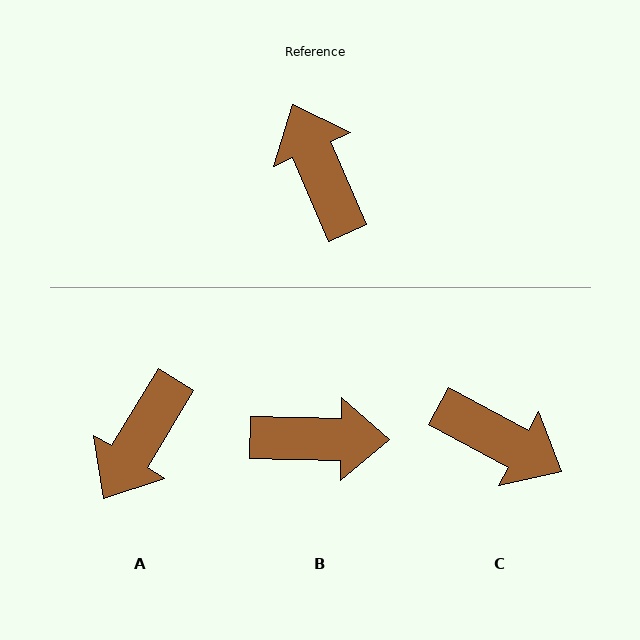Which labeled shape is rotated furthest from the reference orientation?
C, about 141 degrees away.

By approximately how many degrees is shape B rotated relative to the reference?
Approximately 114 degrees clockwise.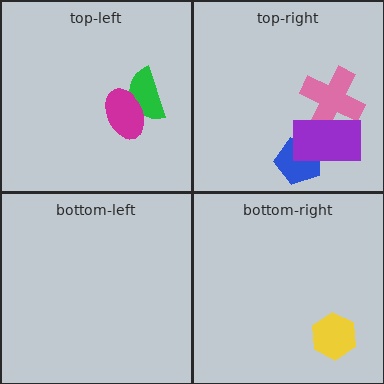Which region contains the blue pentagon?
The top-right region.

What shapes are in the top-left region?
The green semicircle, the magenta ellipse.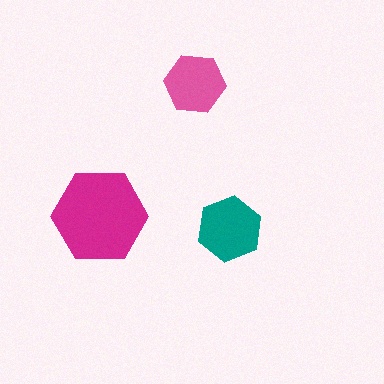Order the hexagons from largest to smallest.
the magenta one, the teal one, the pink one.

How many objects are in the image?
There are 3 objects in the image.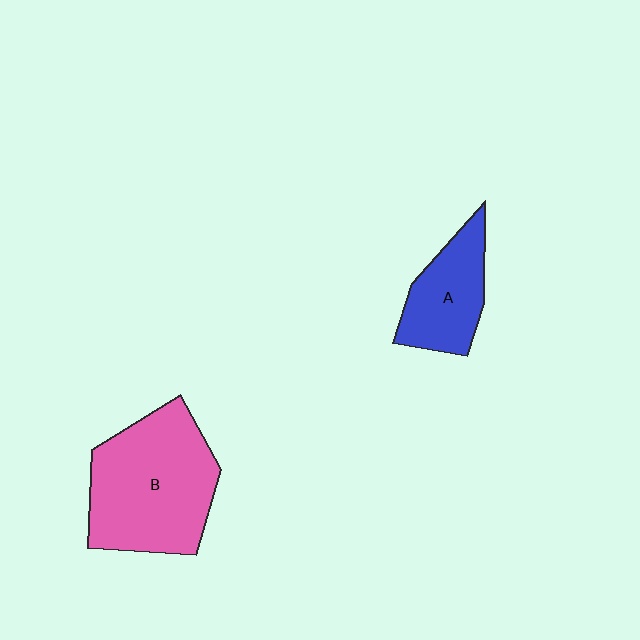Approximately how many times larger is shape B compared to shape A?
Approximately 1.9 times.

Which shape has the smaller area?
Shape A (blue).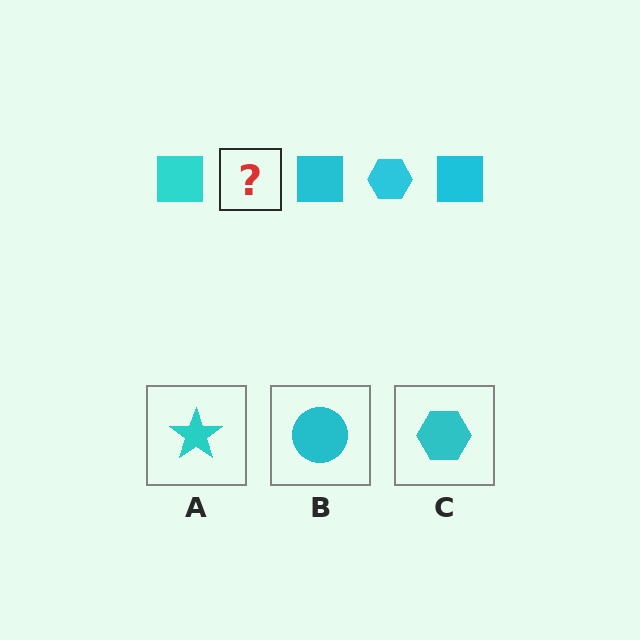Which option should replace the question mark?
Option C.